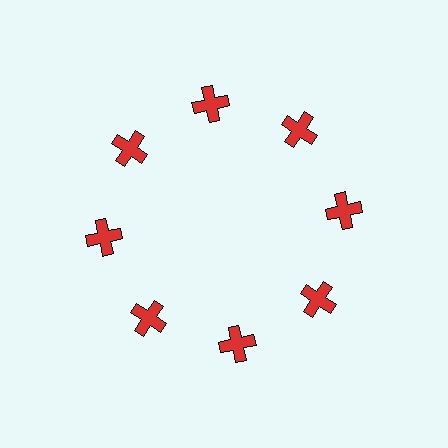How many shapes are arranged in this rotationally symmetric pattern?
There are 8 shapes, arranged in 8 groups of 1.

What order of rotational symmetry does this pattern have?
This pattern has 8-fold rotational symmetry.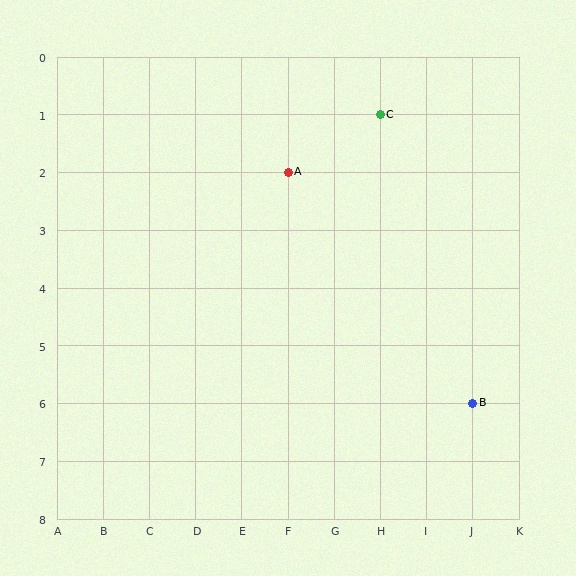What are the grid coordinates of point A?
Point A is at grid coordinates (F, 2).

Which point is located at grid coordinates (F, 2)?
Point A is at (F, 2).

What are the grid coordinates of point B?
Point B is at grid coordinates (J, 6).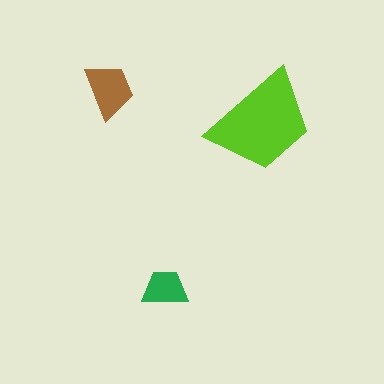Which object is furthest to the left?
The brown trapezoid is leftmost.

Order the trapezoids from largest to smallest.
the lime one, the brown one, the green one.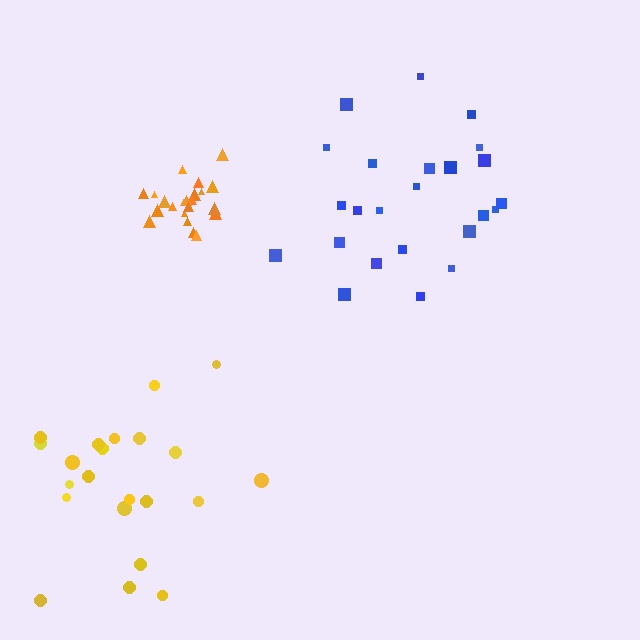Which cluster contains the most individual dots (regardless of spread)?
Blue (24).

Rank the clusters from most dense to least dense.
orange, blue, yellow.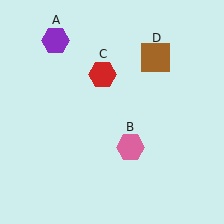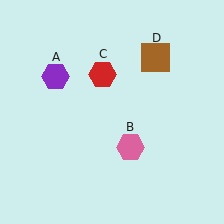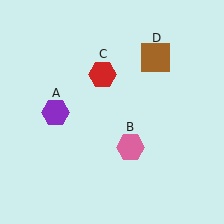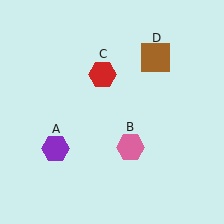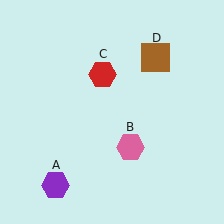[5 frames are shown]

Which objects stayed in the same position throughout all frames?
Pink hexagon (object B) and red hexagon (object C) and brown square (object D) remained stationary.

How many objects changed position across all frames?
1 object changed position: purple hexagon (object A).